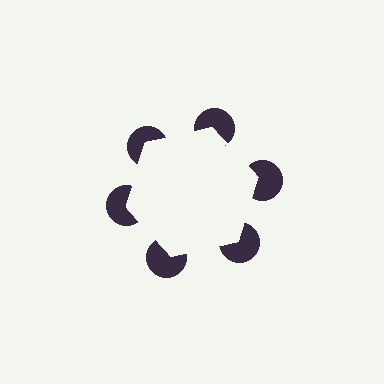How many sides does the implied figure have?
6 sides.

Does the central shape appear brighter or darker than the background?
It typically appears slightly brighter than the background, even though no actual brightness change is drawn.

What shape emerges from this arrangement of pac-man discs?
An illusory hexagon — its edges are inferred from the aligned wedge cuts in the pac-man discs, not physically drawn.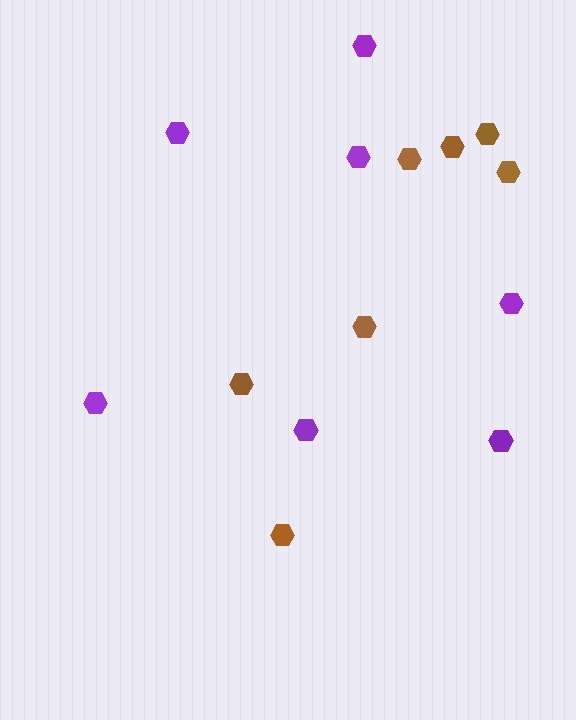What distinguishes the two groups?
There are 2 groups: one group of brown hexagons (7) and one group of purple hexagons (7).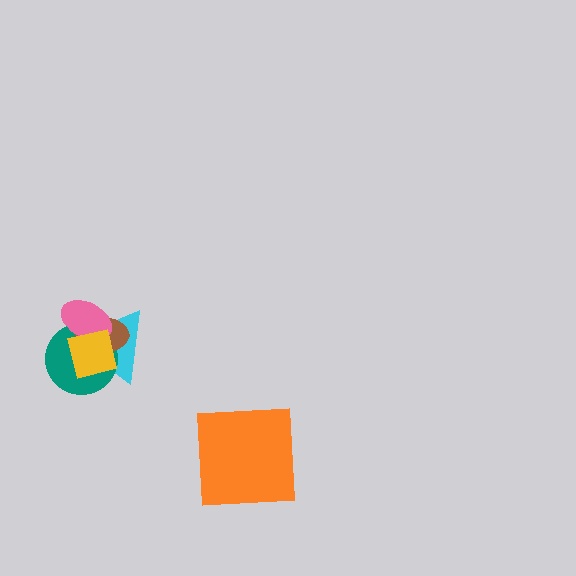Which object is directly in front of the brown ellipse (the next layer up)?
The pink ellipse is directly in front of the brown ellipse.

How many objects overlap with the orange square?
0 objects overlap with the orange square.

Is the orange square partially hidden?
No, no other shape covers it.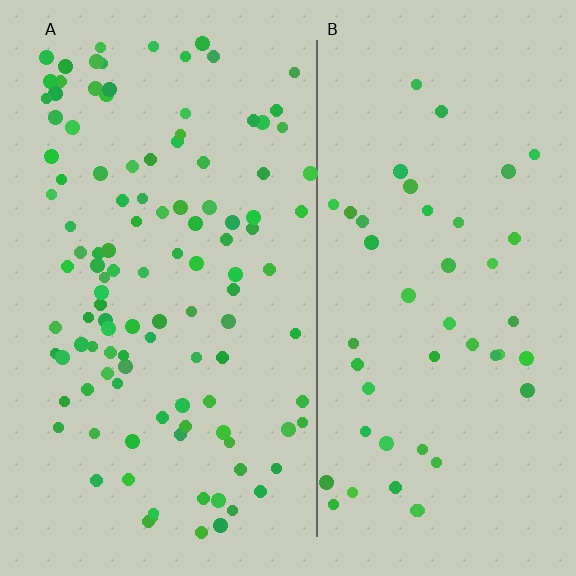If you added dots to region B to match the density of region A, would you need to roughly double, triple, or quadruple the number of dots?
Approximately double.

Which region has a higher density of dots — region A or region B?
A (the left).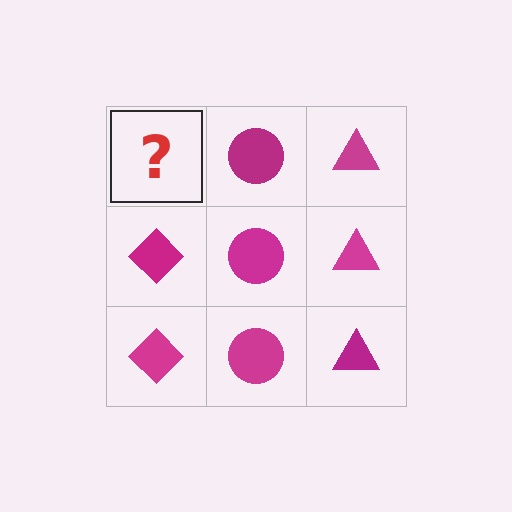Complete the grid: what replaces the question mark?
The question mark should be replaced with a magenta diamond.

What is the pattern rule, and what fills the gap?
The rule is that each column has a consistent shape. The gap should be filled with a magenta diamond.